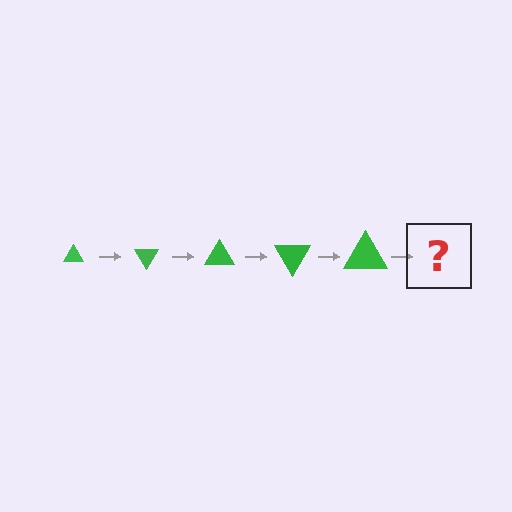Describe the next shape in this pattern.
It should be a triangle, larger than the previous one and rotated 300 degrees from the start.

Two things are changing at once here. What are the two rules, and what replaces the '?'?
The two rules are that the triangle grows larger each step and it rotates 60 degrees each step. The '?' should be a triangle, larger than the previous one and rotated 300 degrees from the start.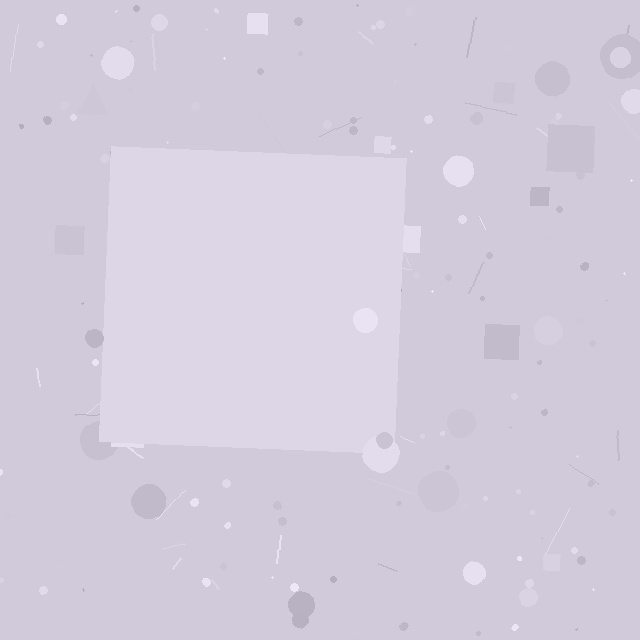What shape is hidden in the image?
A square is hidden in the image.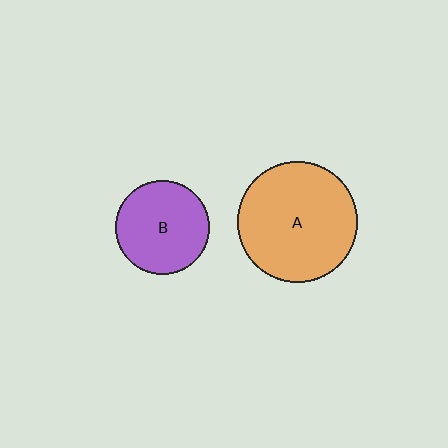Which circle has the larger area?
Circle A (orange).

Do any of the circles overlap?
No, none of the circles overlap.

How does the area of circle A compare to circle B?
Approximately 1.7 times.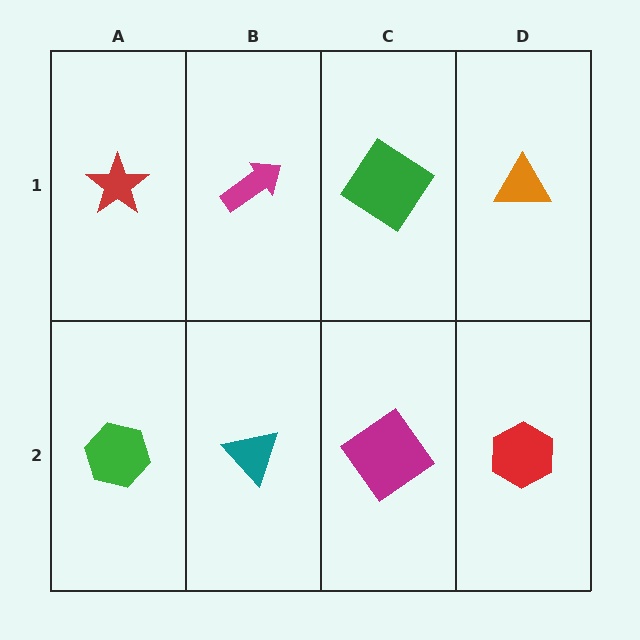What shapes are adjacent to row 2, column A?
A red star (row 1, column A), a teal triangle (row 2, column B).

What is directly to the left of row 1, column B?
A red star.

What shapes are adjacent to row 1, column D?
A red hexagon (row 2, column D), a green diamond (row 1, column C).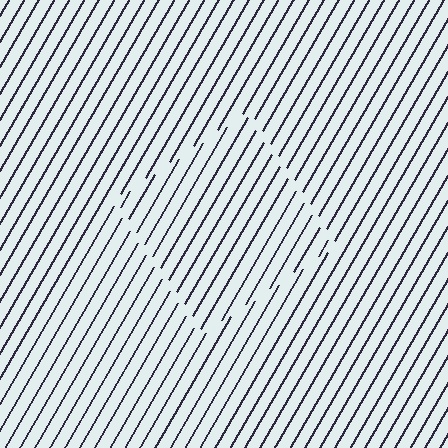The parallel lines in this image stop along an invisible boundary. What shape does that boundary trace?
An illusory square. The interior of the shape contains the same grating, shifted by half a period — the contour is defined by the phase discontinuity where line-ends from the inner and outer gratings abut.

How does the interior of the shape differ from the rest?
The interior of the shape contains the same grating, shifted by half a period — the contour is defined by the phase discontinuity where line-ends from the inner and outer gratings abut.